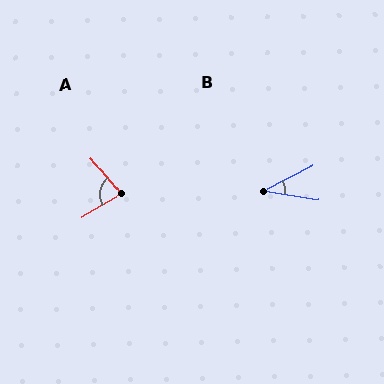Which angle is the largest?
A, at approximately 80 degrees.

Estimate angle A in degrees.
Approximately 80 degrees.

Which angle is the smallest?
B, at approximately 37 degrees.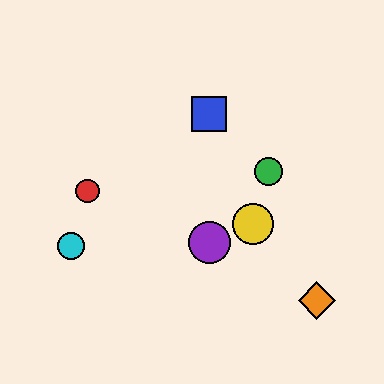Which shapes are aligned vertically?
The blue square, the purple circle are aligned vertically.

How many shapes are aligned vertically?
2 shapes (the blue square, the purple circle) are aligned vertically.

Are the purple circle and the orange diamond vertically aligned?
No, the purple circle is at x≈209 and the orange diamond is at x≈317.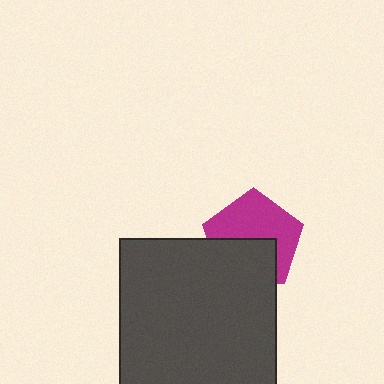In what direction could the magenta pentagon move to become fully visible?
The magenta pentagon could move up. That would shift it out from behind the dark gray square entirely.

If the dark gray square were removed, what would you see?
You would see the complete magenta pentagon.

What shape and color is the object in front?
The object in front is a dark gray square.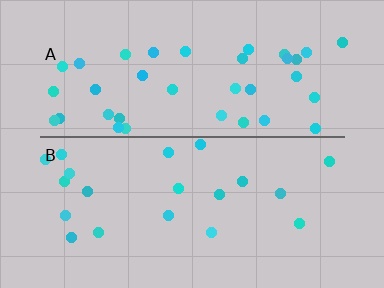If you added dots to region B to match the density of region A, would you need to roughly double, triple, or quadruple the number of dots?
Approximately double.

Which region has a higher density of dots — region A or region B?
A (the top).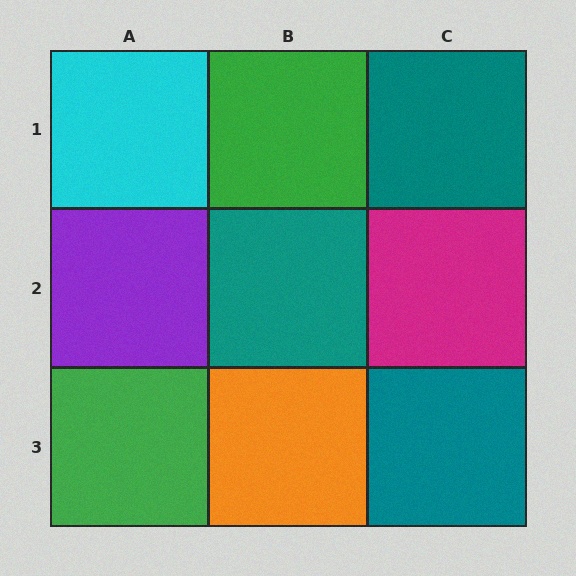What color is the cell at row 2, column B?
Teal.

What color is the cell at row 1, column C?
Teal.